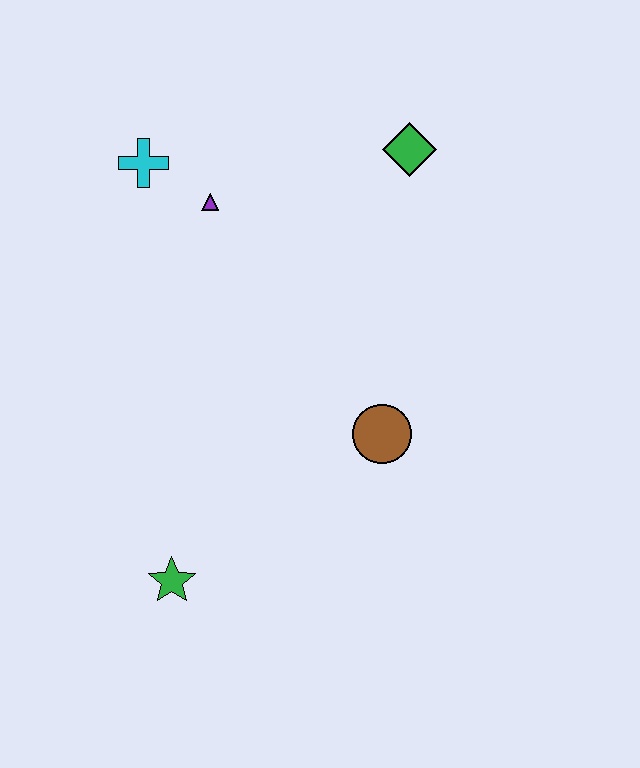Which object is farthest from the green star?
The green diamond is farthest from the green star.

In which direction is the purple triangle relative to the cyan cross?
The purple triangle is to the right of the cyan cross.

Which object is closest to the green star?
The brown circle is closest to the green star.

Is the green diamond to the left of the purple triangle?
No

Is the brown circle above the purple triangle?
No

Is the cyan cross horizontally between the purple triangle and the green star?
No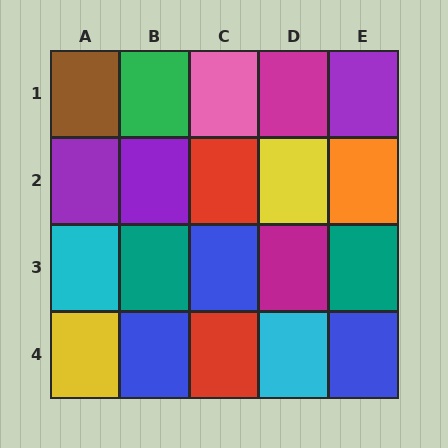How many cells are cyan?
2 cells are cyan.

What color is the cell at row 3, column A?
Cyan.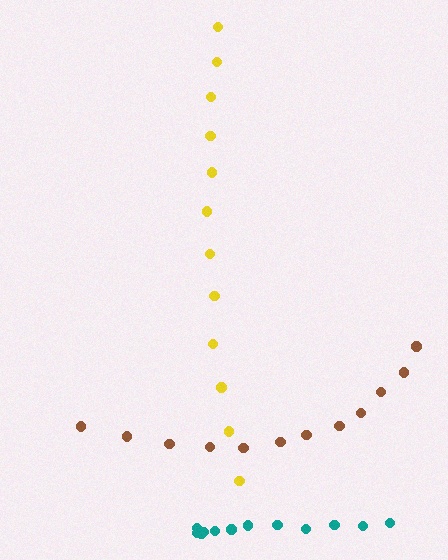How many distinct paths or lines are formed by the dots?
There are 3 distinct paths.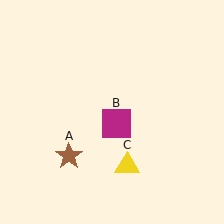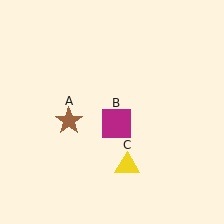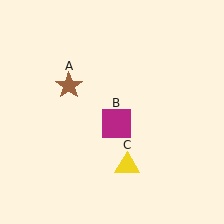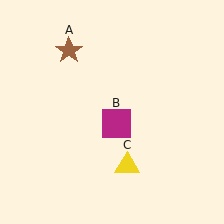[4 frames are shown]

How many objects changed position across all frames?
1 object changed position: brown star (object A).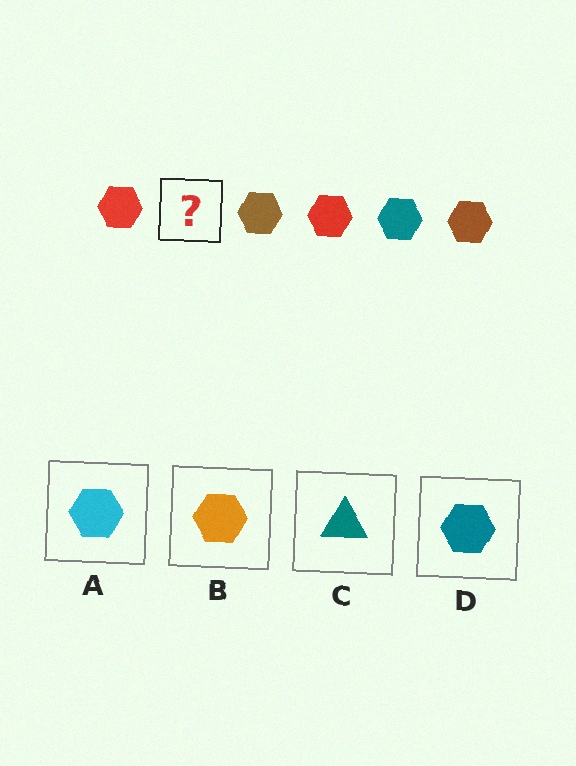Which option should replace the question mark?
Option D.